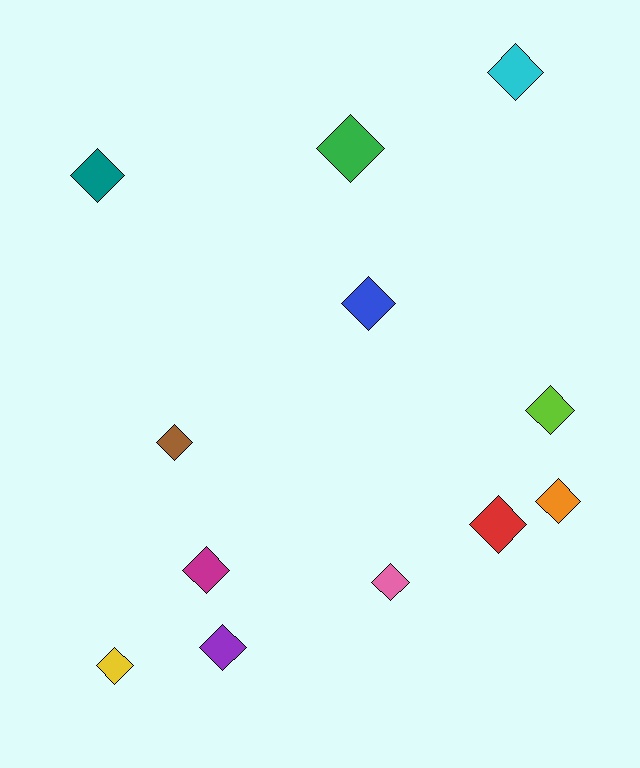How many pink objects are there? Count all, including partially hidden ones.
There is 1 pink object.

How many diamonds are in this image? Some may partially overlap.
There are 12 diamonds.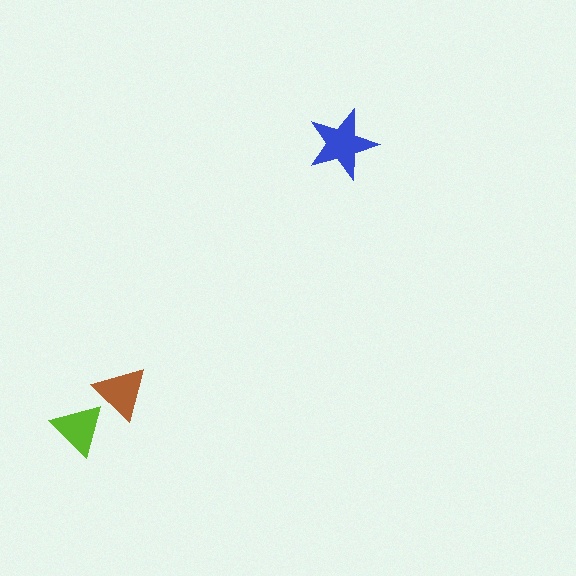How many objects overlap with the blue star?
0 objects overlap with the blue star.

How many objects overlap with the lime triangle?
1 object overlaps with the lime triangle.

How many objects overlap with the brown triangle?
1 object overlaps with the brown triangle.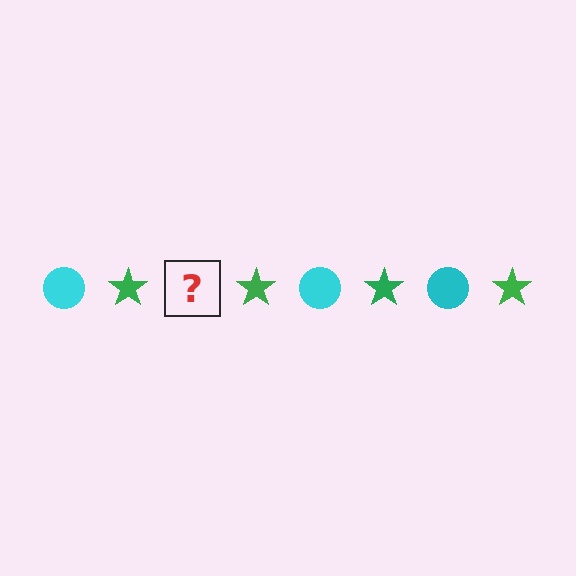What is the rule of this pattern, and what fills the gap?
The rule is that the pattern alternates between cyan circle and green star. The gap should be filled with a cyan circle.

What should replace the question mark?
The question mark should be replaced with a cyan circle.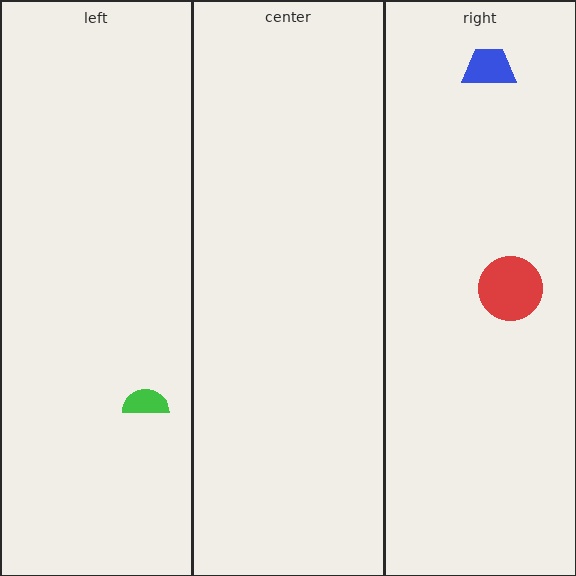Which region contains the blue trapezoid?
The right region.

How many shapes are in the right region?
2.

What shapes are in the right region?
The red circle, the blue trapezoid.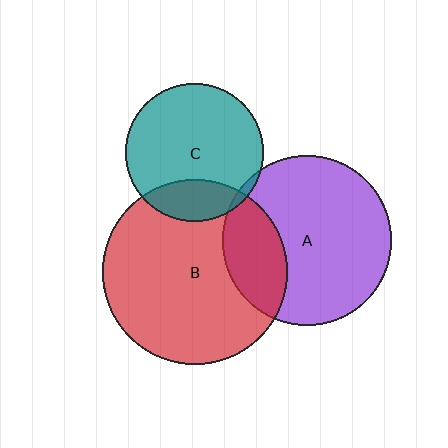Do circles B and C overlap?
Yes.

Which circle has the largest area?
Circle B (red).